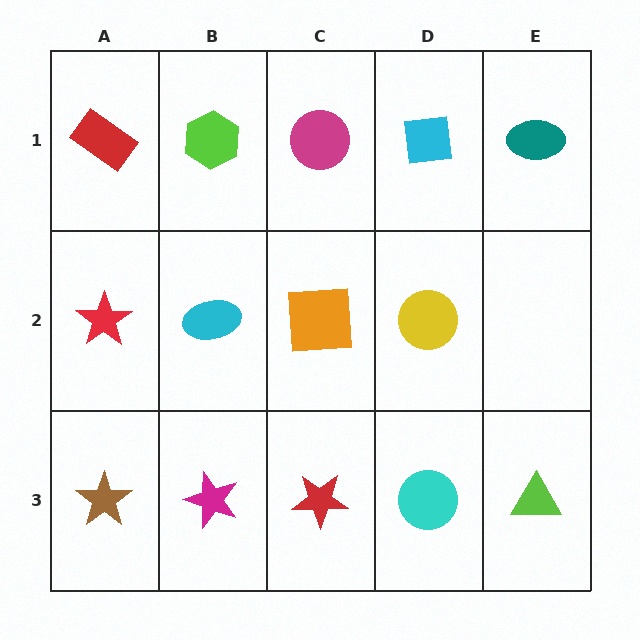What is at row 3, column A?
A brown star.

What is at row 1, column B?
A lime hexagon.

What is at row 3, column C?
A red star.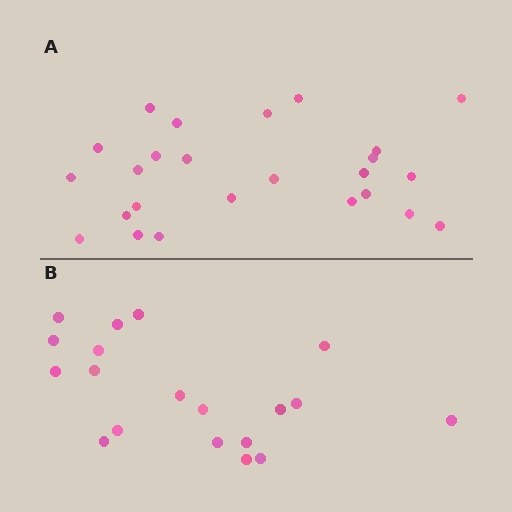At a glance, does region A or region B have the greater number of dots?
Region A (the top region) has more dots.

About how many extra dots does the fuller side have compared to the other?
Region A has about 6 more dots than region B.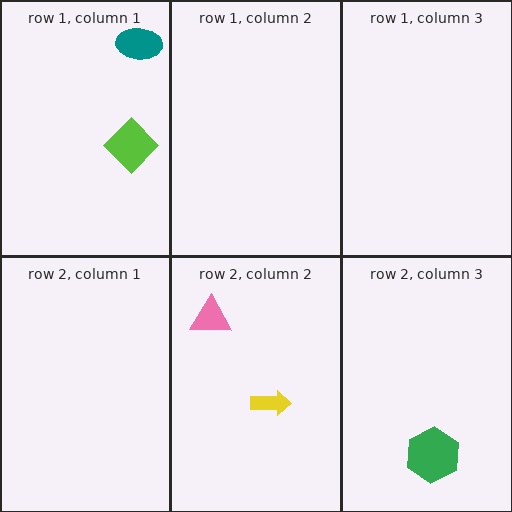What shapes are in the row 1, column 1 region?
The lime diamond, the teal ellipse.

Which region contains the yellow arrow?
The row 2, column 2 region.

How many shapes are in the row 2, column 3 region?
1.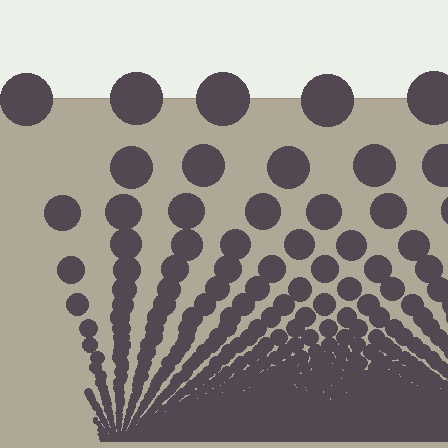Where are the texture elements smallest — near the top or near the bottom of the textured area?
Near the bottom.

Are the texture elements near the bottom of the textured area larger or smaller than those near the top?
Smaller. The gradient is inverted — elements near the bottom are smaller and denser.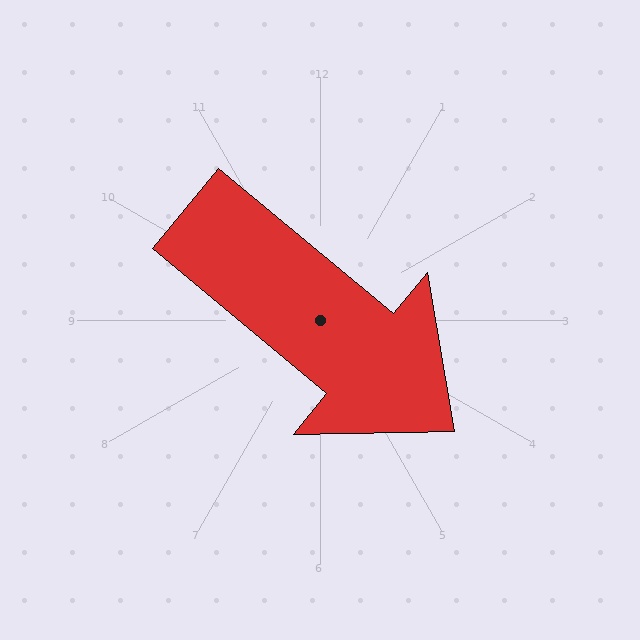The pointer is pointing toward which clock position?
Roughly 4 o'clock.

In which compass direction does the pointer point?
Southeast.